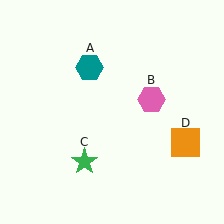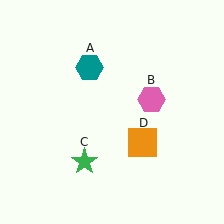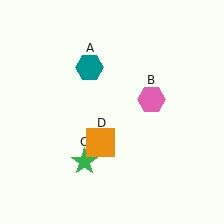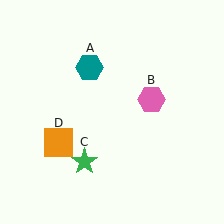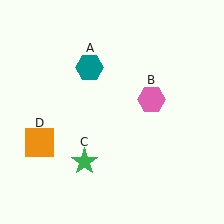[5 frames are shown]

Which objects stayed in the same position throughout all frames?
Teal hexagon (object A) and pink hexagon (object B) and green star (object C) remained stationary.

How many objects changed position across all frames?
1 object changed position: orange square (object D).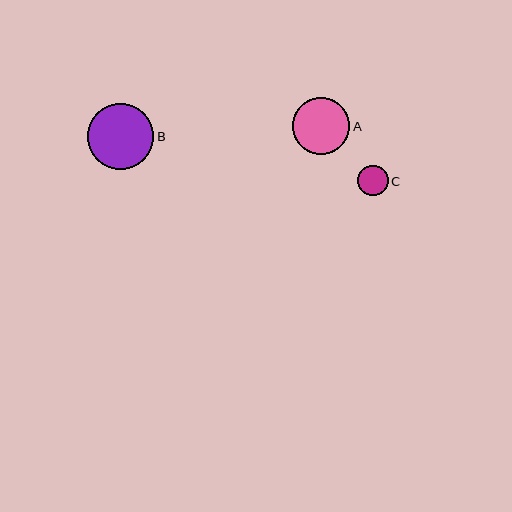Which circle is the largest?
Circle B is the largest with a size of approximately 66 pixels.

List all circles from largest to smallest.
From largest to smallest: B, A, C.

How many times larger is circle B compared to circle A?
Circle B is approximately 1.2 times the size of circle A.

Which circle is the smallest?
Circle C is the smallest with a size of approximately 30 pixels.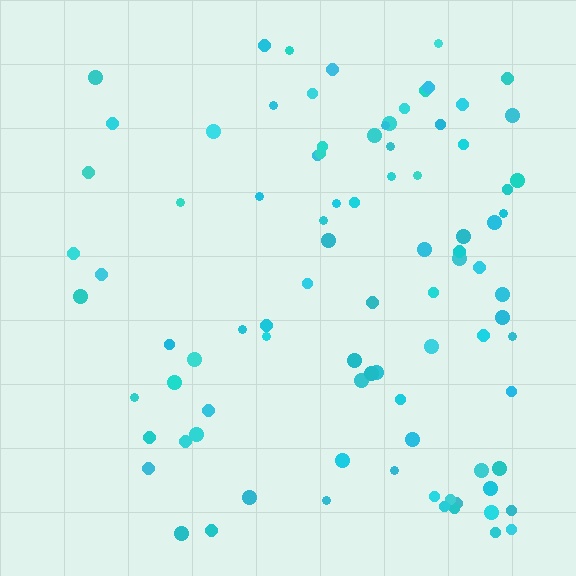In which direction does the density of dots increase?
From left to right, with the right side densest.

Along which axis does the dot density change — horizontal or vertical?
Horizontal.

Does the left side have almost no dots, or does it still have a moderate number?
Still a moderate number, just noticeably fewer than the right.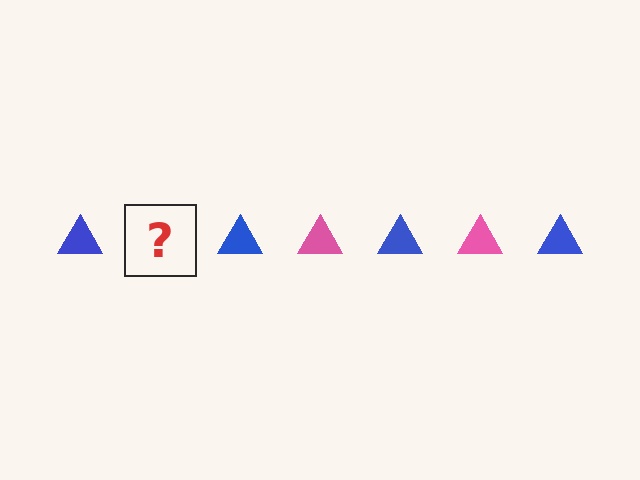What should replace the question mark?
The question mark should be replaced with a pink triangle.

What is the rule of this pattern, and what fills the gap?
The rule is that the pattern cycles through blue, pink triangles. The gap should be filled with a pink triangle.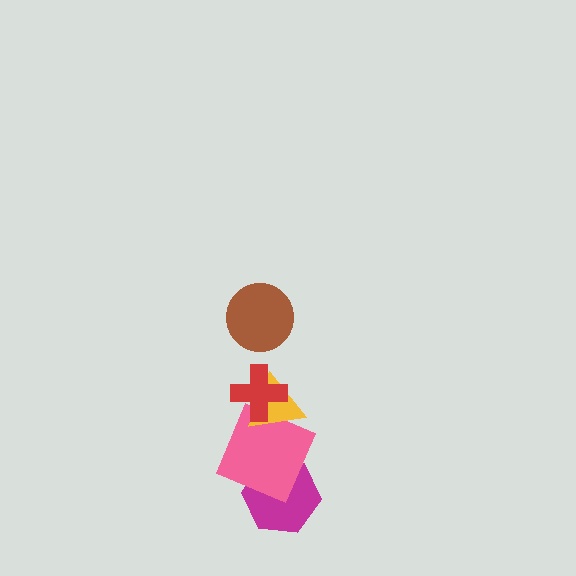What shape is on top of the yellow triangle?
The red cross is on top of the yellow triangle.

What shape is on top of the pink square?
The yellow triangle is on top of the pink square.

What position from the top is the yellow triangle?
The yellow triangle is 3rd from the top.